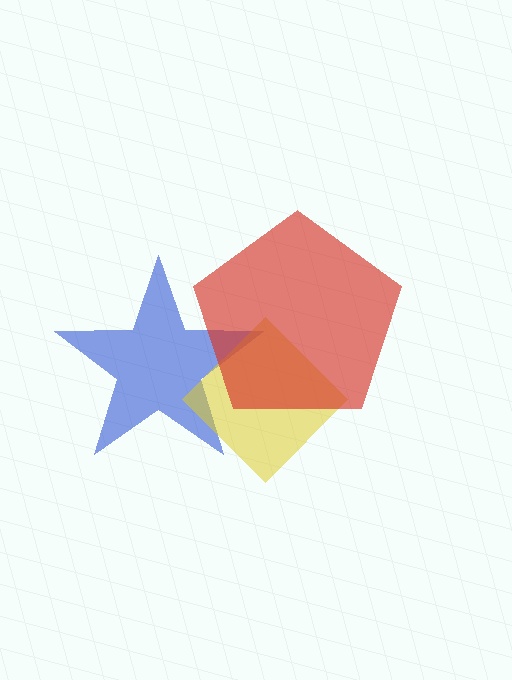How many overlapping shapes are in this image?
There are 3 overlapping shapes in the image.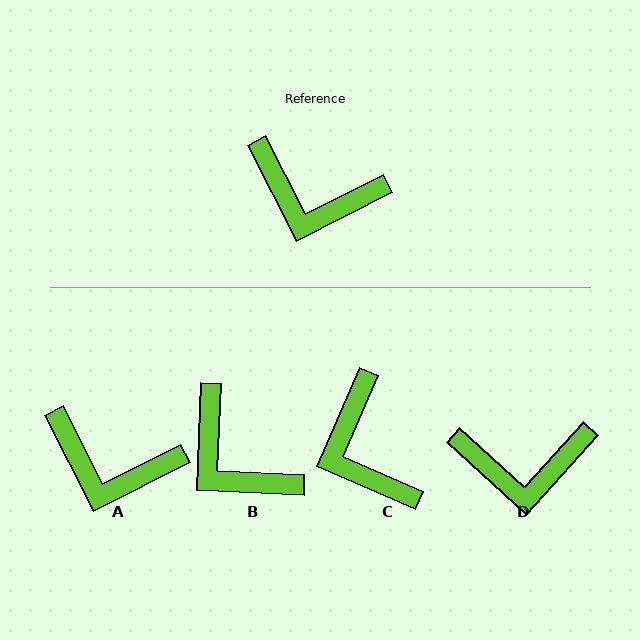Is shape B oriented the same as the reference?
No, it is off by about 29 degrees.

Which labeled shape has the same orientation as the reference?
A.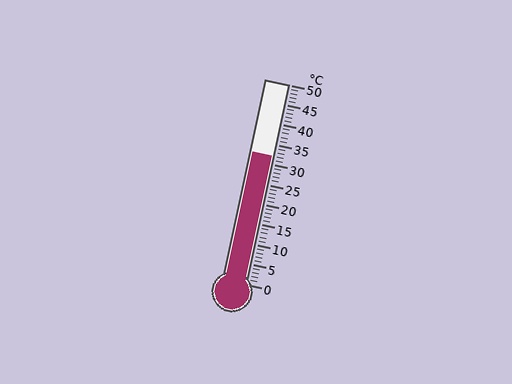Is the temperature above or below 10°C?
The temperature is above 10°C.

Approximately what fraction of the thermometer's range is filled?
The thermometer is filled to approximately 65% of its range.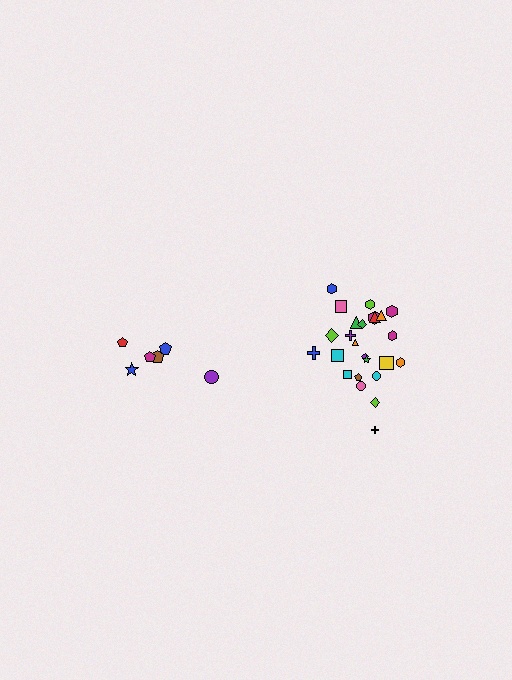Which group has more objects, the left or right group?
The right group.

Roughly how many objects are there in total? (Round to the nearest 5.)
Roughly 30 objects in total.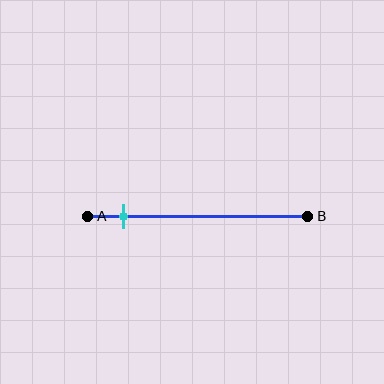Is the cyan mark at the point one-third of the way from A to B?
No, the mark is at about 15% from A, not at the 33% one-third point.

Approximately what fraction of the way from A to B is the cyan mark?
The cyan mark is approximately 15% of the way from A to B.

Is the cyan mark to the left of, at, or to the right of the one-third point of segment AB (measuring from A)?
The cyan mark is to the left of the one-third point of segment AB.